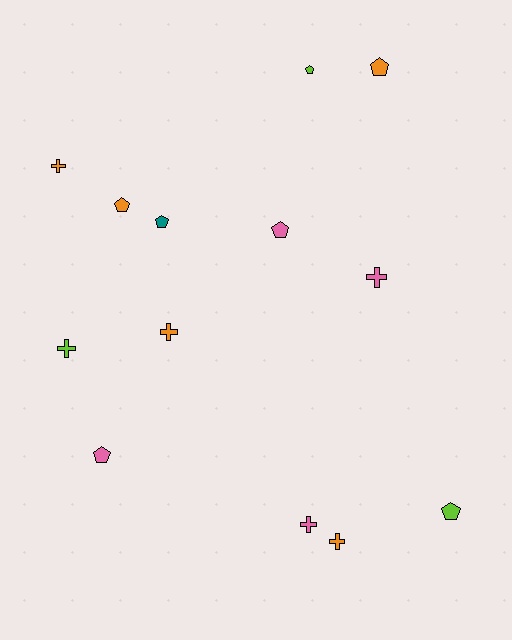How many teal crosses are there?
There are no teal crosses.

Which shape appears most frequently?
Pentagon, with 7 objects.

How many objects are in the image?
There are 13 objects.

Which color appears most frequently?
Orange, with 5 objects.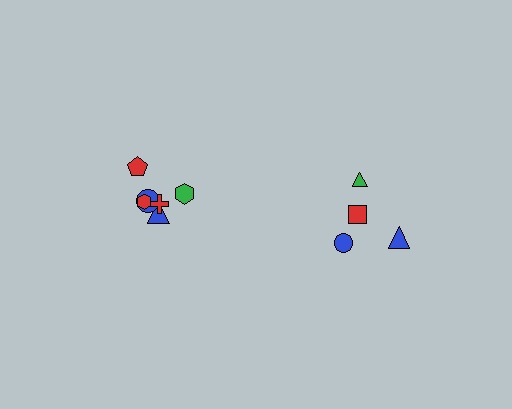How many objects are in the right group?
There are 4 objects.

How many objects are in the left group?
There are 6 objects.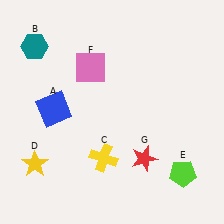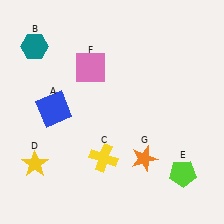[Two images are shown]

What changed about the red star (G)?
In Image 1, G is red. In Image 2, it changed to orange.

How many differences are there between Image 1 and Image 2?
There is 1 difference between the two images.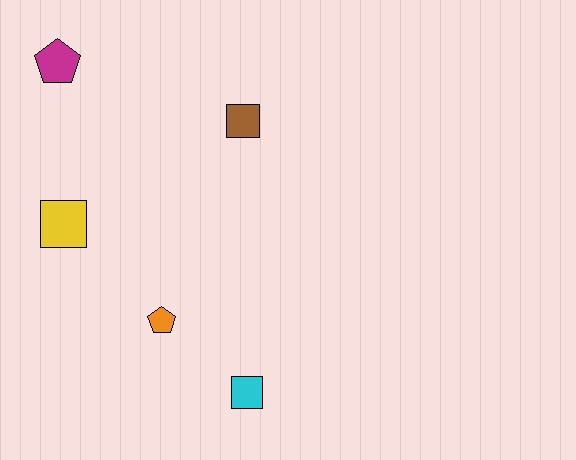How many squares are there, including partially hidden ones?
There are 3 squares.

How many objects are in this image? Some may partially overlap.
There are 5 objects.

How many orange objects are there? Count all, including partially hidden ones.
There is 1 orange object.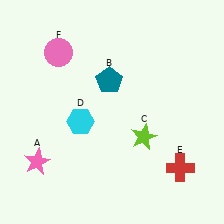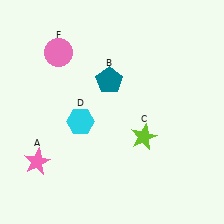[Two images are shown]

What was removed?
The red cross (E) was removed in Image 2.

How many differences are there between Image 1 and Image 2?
There is 1 difference between the two images.